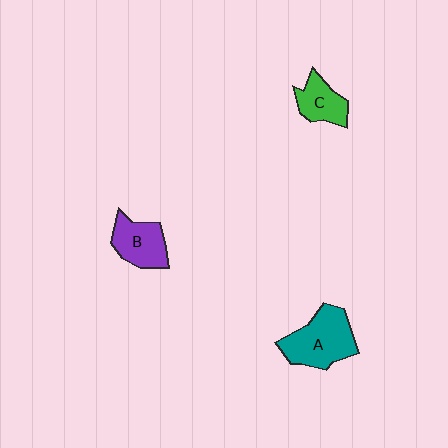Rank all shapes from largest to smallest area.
From largest to smallest: A (teal), B (purple), C (green).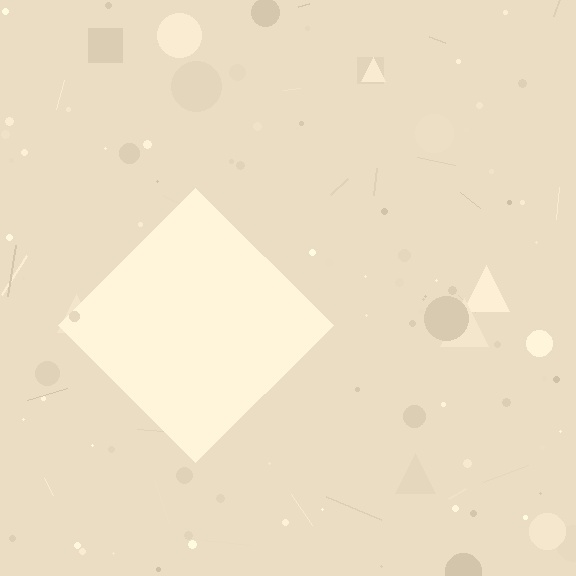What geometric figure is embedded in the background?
A diamond is embedded in the background.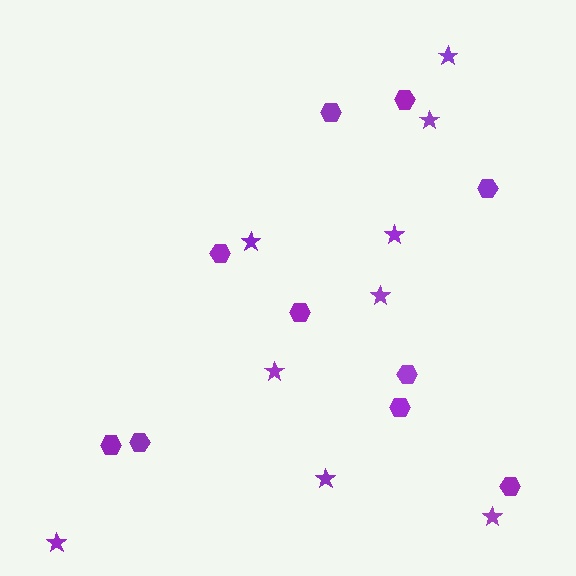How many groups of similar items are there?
There are 2 groups: one group of hexagons (10) and one group of stars (9).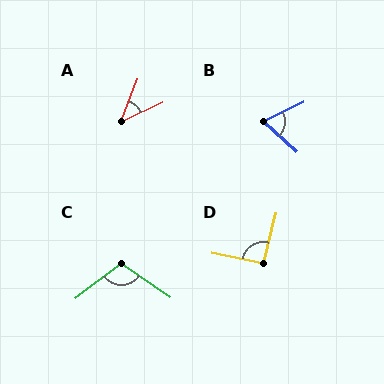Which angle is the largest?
C, at approximately 108 degrees.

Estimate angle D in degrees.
Approximately 92 degrees.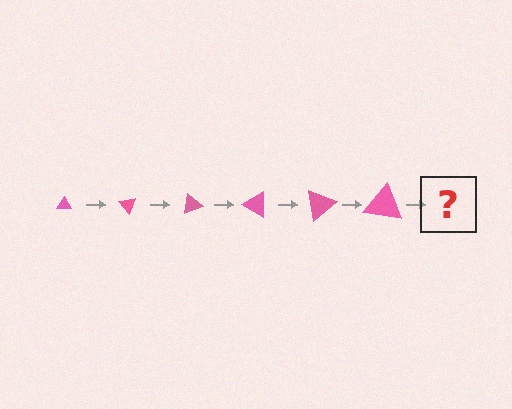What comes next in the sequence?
The next element should be a triangle, larger than the previous one and rotated 300 degrees from the start.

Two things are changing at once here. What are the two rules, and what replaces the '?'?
The two rules are that the triangle grows larger each step and it rotates 50 degrees each step. The '?' should be a triangle, larger than the previous one and rotated 300 degrees from the start.